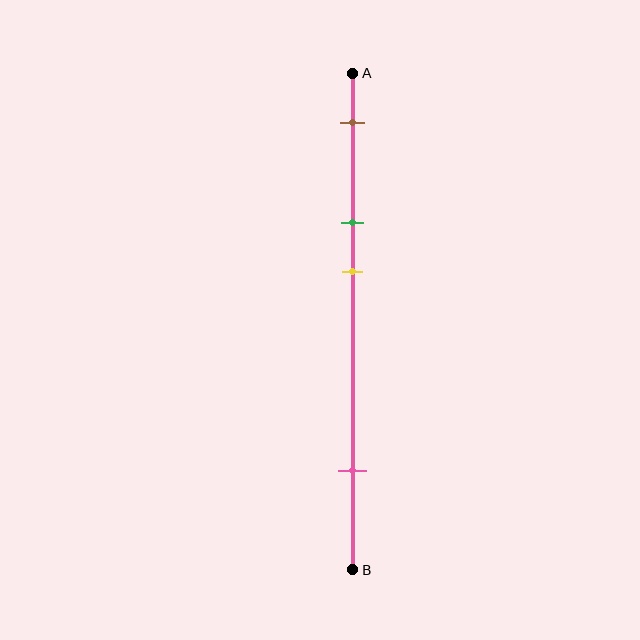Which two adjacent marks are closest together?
The green and yellow marks are the closest adjacent pair.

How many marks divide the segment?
There are 4 marks dividing the segment.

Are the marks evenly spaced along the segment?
No, the marks are not evenly spaced.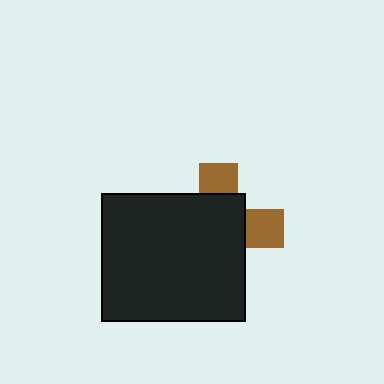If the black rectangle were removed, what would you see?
You would see the complete brown cross.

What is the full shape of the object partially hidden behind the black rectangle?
The partially hidden object is a brown cross.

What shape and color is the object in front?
The object in front is a black rectangle.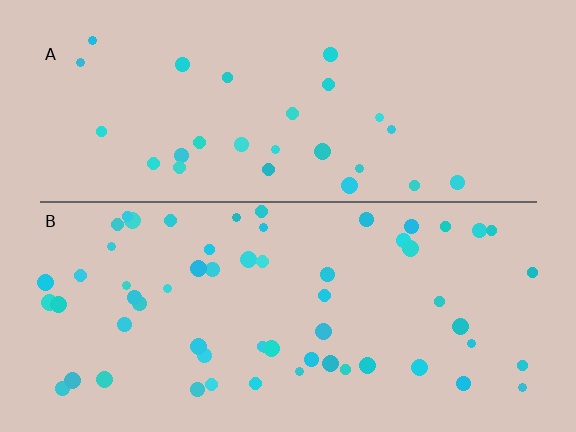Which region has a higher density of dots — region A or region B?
B (the bottom).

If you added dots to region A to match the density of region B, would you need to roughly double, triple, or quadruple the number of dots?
Approximately double.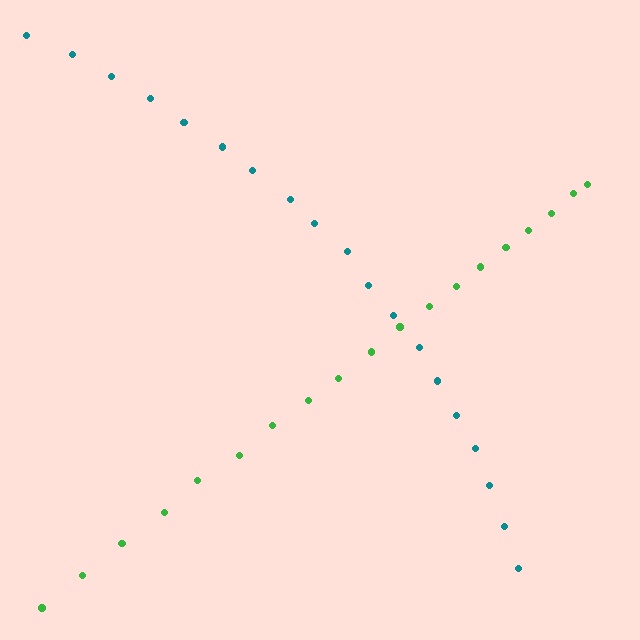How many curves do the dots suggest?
There are 2 distinct paths.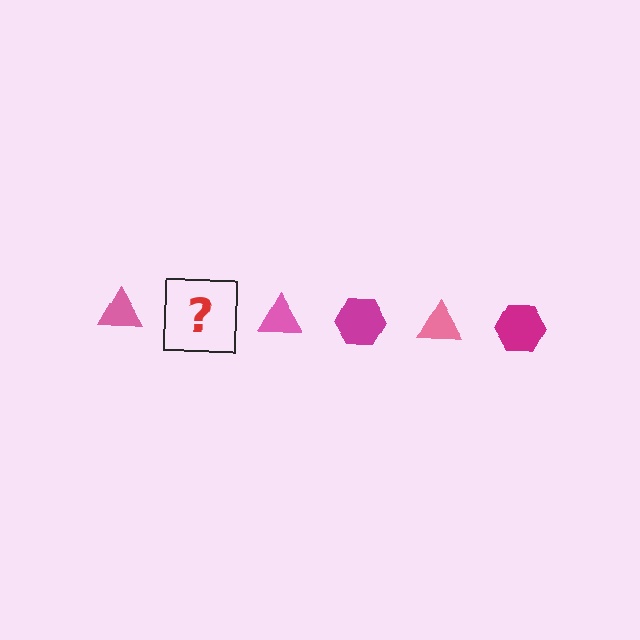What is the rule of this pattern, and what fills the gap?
The rule is that the pattern alternates between pink triangle and magenta hexagon. The gap should be filled with a magenta hexagon.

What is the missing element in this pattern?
The missing element is a magenta hexagon.